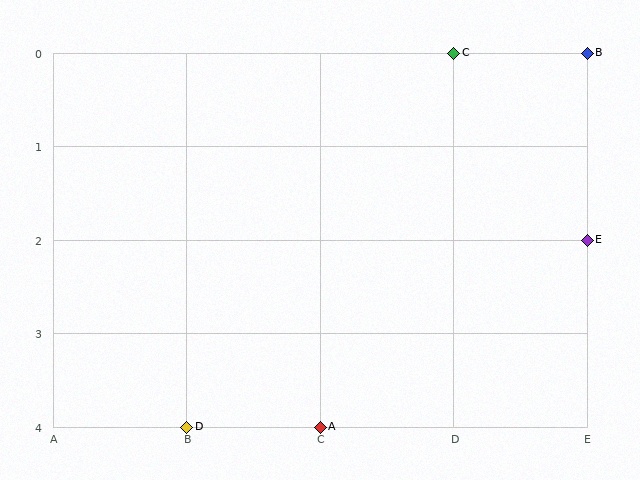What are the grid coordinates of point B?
Point B is at grid coordinates (E, 0).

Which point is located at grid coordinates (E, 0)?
Point B is at (E, 0).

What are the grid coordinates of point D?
Point D is at grid coordinates (B, 4).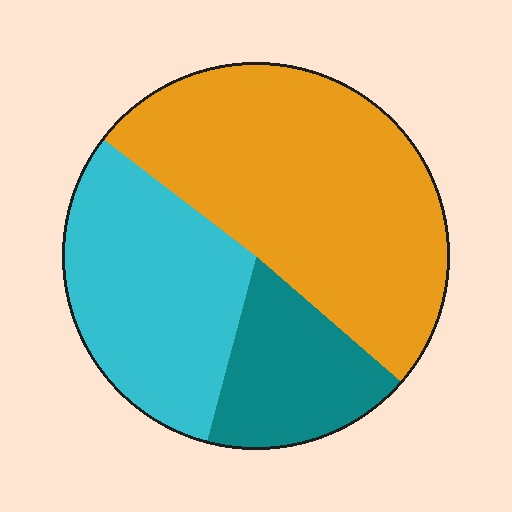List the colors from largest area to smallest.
From largest to smallest: orange, cyan, teal.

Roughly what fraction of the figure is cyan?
Cyan takes up about one third (1/3) of the figure.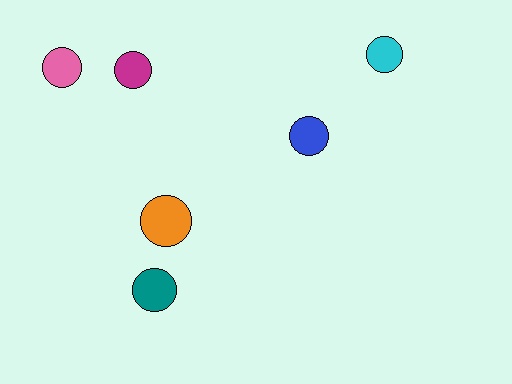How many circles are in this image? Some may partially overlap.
There are 6 circles.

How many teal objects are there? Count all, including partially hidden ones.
There is 1 teal object.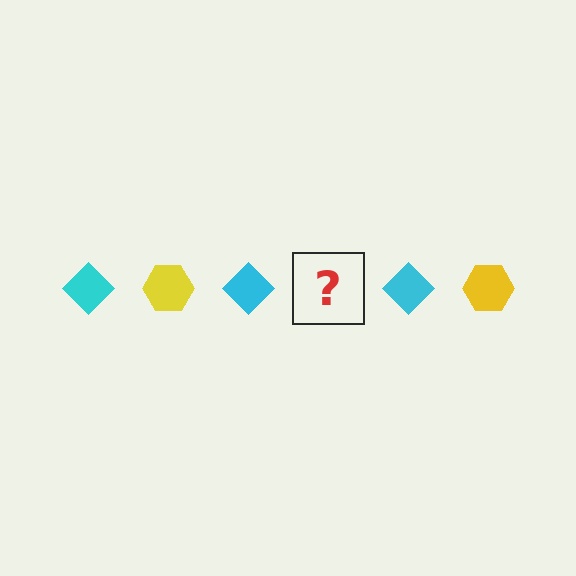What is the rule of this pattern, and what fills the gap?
The rule is that the pattern alternates between cyan diamond and yellow hexagon. The gap should be filled with a yellow hexagon.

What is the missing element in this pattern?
The missing element is a yellow hexagon.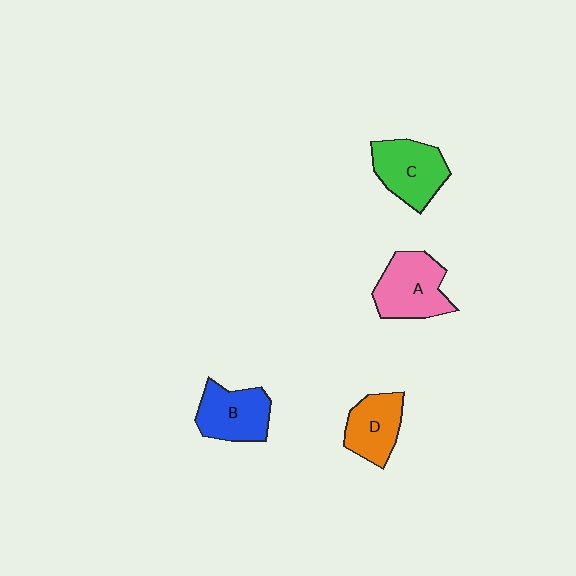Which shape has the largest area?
Shape A (pink).